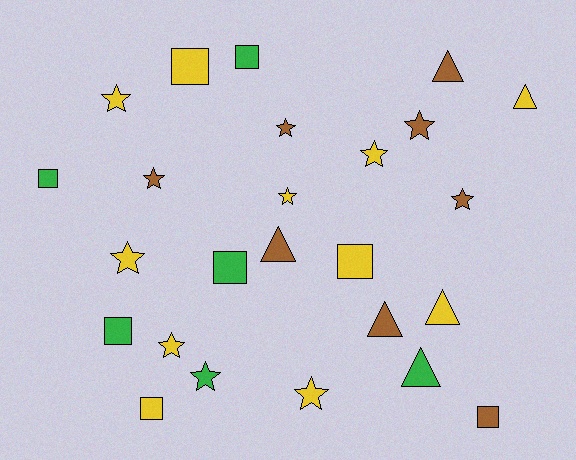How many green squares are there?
There are 4 green squares.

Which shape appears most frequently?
Star, with 11 objects.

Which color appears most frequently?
Yellow, with 11 objects.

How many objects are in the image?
There are 25 objects.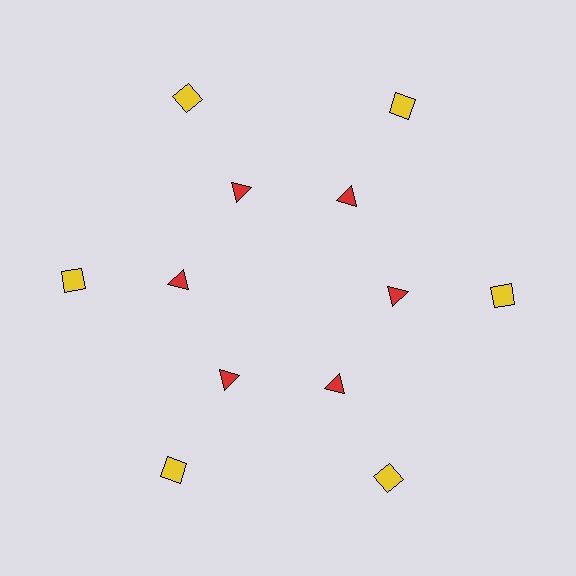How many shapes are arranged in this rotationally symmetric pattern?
There are 12 shapes, arranged in 6 groups of 2.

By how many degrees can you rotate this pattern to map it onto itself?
The pattern maps onto itself every 60 degrees of rotation.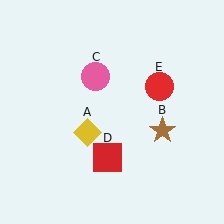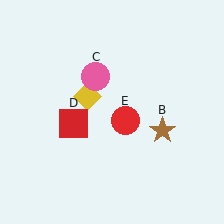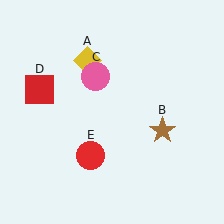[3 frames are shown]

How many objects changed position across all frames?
3 objects changed position: yellow diamond (object A), red square (object D), red circle (object E).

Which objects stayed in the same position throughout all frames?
Brown star (object B) and pink circle (object C) remained stationary.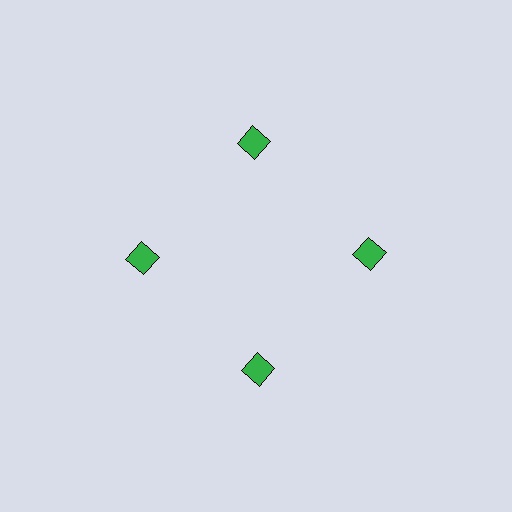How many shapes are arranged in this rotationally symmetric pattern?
There are 4 shapes, arranged in 4 groups of 1.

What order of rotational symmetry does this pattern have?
This pattern has 4-fold rotational symmetry.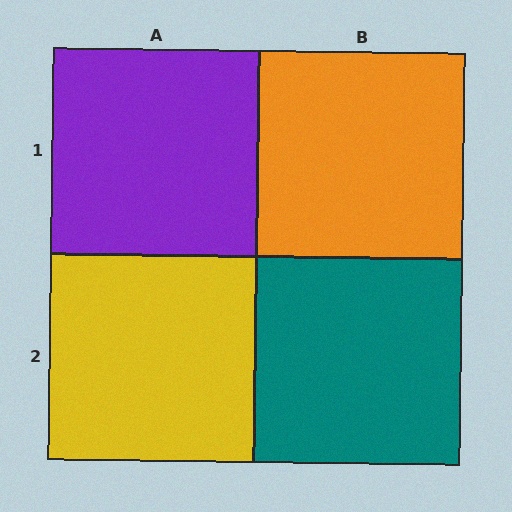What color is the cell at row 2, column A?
Yellow.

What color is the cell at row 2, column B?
Teal.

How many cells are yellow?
1 cell is yellow.